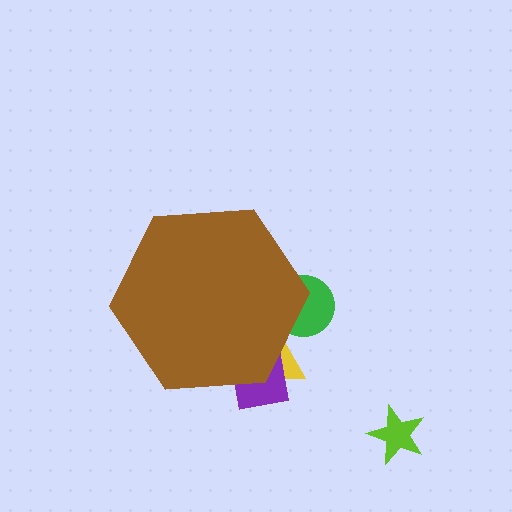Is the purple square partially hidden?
Yes, the purple square is partially hidden behind the brown hexagon.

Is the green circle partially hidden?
Yes, the green circle is partially hidden behind the brown hexagon.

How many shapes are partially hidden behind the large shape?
3 shapes are partially hidden.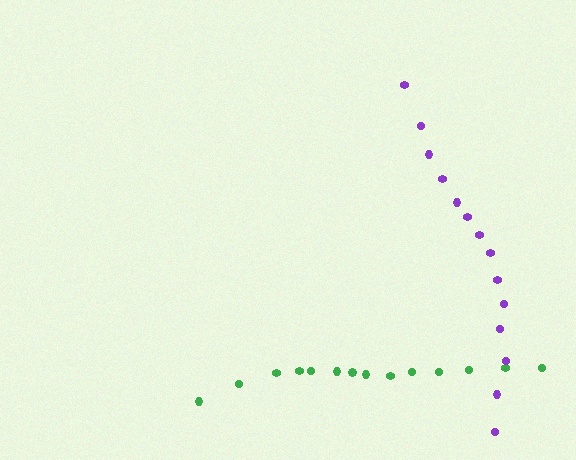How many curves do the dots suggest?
There are 2 distinct paths.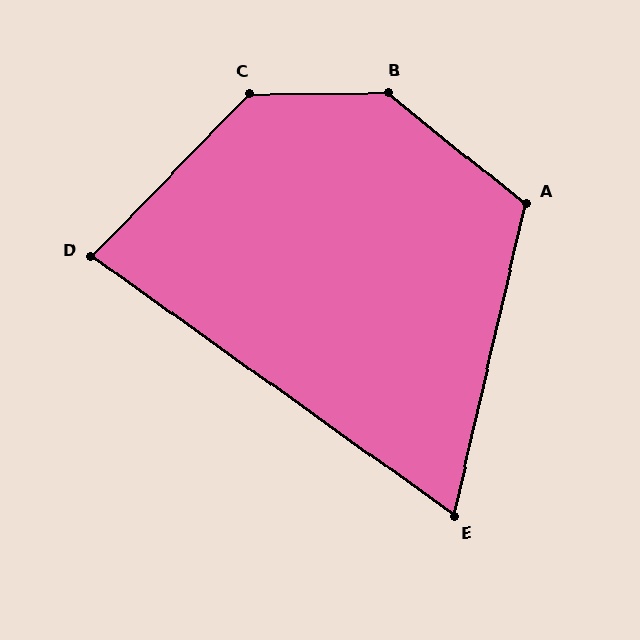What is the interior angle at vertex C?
Approximately 134 degrees (obtuse).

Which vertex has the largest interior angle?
B, at approximately 141 degrees.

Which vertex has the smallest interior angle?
E, at approximately 68 degrees.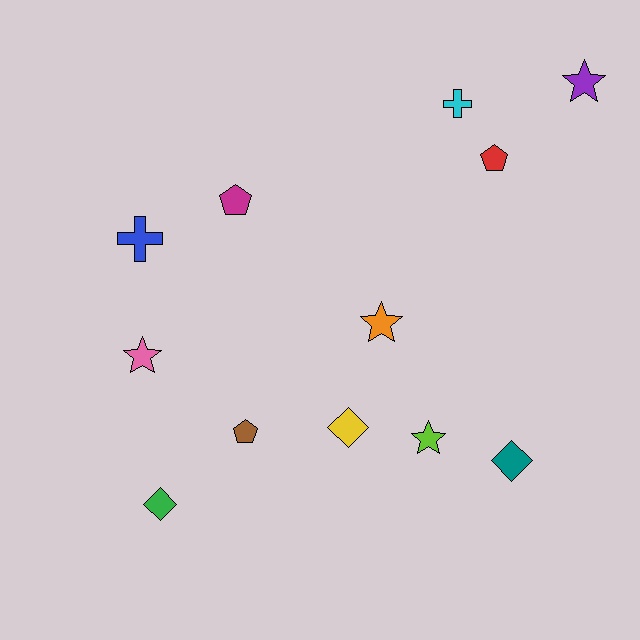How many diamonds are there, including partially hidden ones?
There are 3 diamonds.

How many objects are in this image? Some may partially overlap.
There are 12 objects.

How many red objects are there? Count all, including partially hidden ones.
There is 1 red object.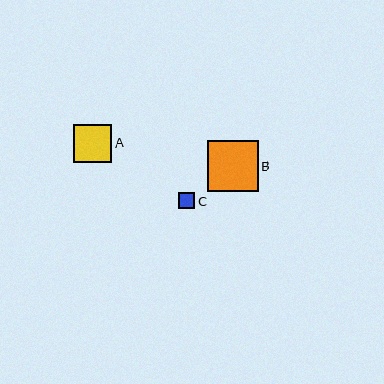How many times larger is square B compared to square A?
Square B is approximately 1.3 times the size of square A.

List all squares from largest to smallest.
From largest to smallest: B, A, C.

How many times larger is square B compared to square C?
Square B is approximately 3.2 times the size of square C.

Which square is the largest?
Square B is the largest with a size of approximately 51 pixels.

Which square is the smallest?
Square C is the smallest with a size of approximately 16 pixels.